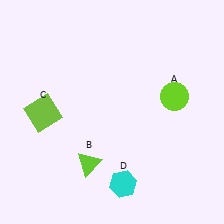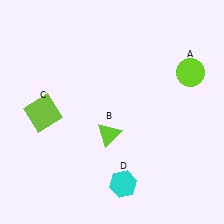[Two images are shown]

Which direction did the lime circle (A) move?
The lime circle (A) moved up.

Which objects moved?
The objects that moved are: the lime circle (A), the lime triangle (B).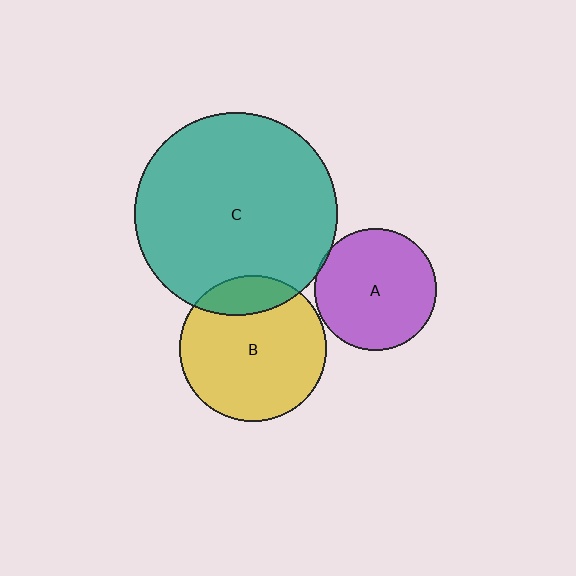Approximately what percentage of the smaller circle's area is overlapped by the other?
Approximately 15%.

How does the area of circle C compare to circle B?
Approximately 1.9 times.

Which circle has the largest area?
Circle C (teal).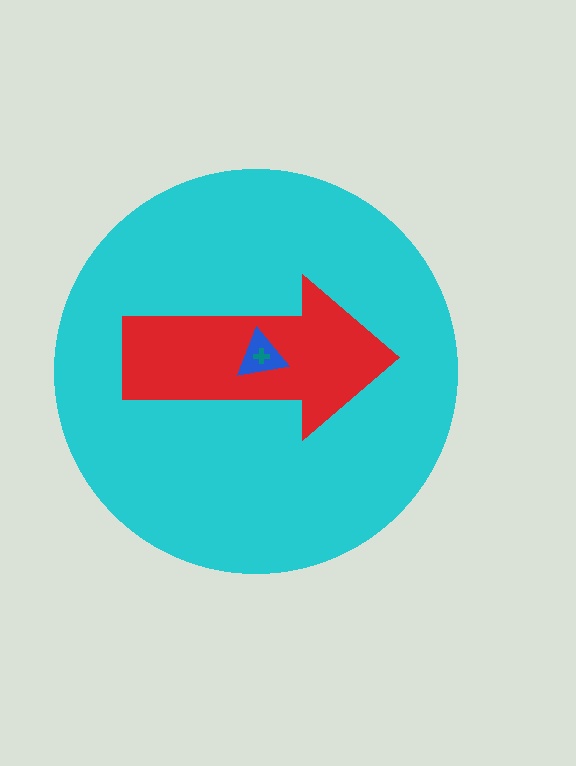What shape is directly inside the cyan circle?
The red arrow.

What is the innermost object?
The teal cross.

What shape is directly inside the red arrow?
The blue triangle.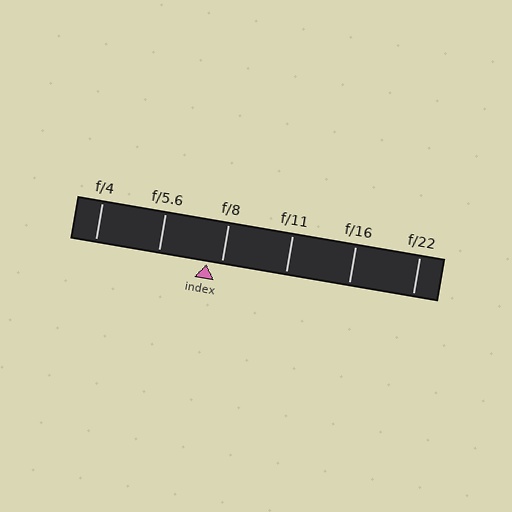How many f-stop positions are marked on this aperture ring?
There are 6 f-stop positions marked.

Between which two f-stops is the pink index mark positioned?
The index mark is between f/5.6 and f/8.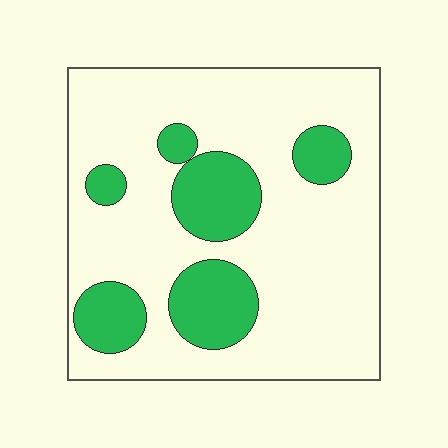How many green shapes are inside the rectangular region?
6.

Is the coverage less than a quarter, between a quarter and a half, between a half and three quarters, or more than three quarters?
Less than a quarter.